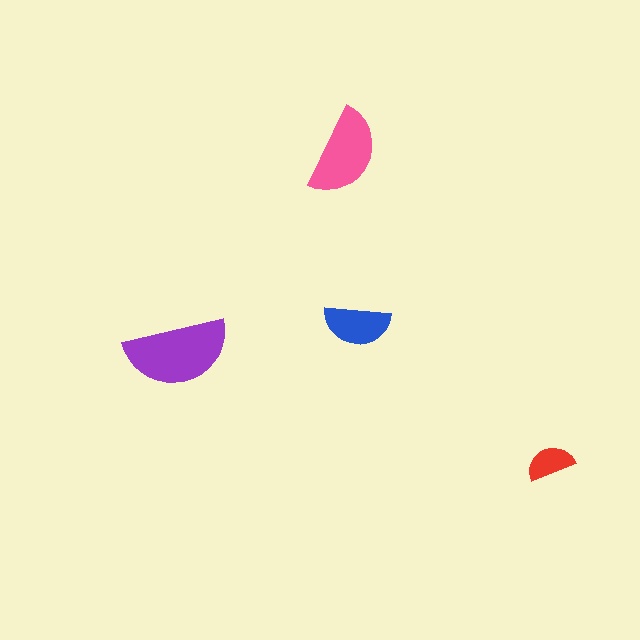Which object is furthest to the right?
The red semicircle is rightmost.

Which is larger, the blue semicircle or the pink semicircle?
The pink one.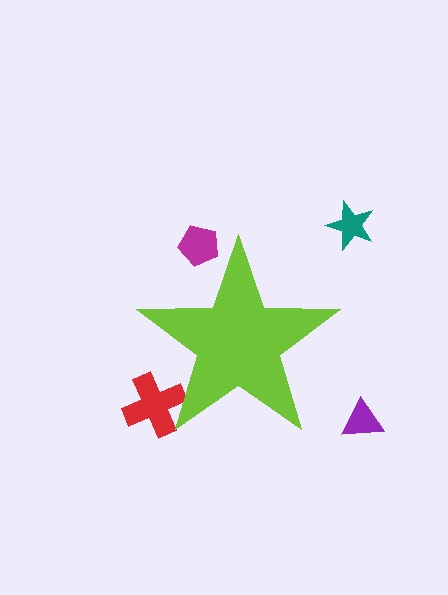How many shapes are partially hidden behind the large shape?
2 shapes are partially hidden.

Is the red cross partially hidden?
Yes, the red cross is partially hidden behind the lime star.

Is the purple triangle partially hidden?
No, the purple triangle is fully visible.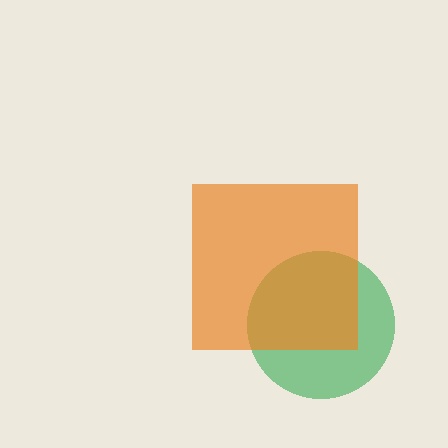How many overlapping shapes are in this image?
There are 2 overlapping shapes in the image.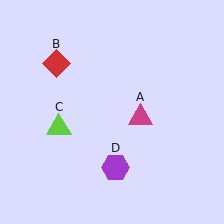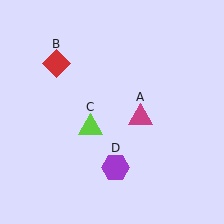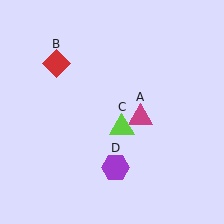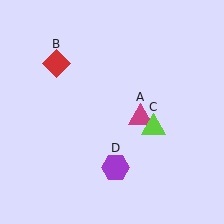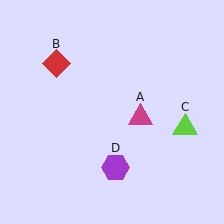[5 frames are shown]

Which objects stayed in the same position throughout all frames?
Magenta triangle (object A) and red diamond (object B) and purple hexagon (object D) remained stationary.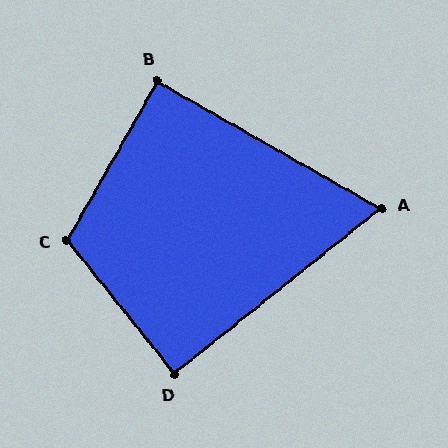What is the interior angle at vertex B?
Approximately 90 degrees (approximately right).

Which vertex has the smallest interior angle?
A, at approximately 68 degrees.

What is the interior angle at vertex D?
Approximately 90 degrees (approximately right).